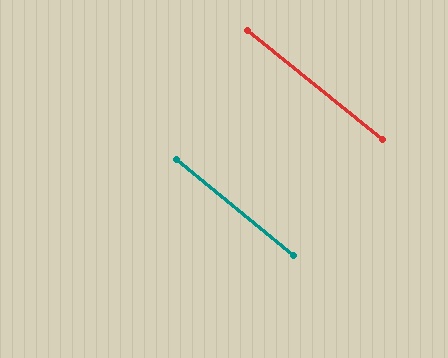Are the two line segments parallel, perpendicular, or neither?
Parallel — their directions differ by only 0.2°.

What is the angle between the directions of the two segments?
Approximately 0 degrees.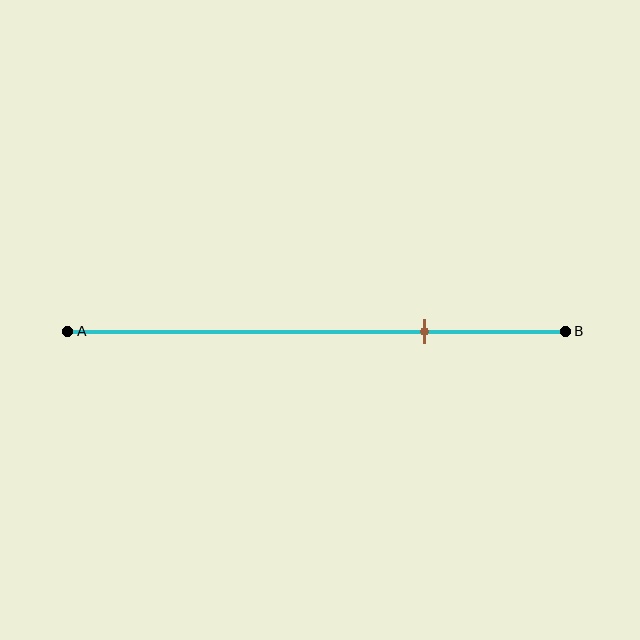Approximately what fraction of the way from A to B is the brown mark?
The brown mark is approximately 70% of the way from A to B.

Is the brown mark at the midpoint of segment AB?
No, the mark is at about 70% from A, not at the 50% midpoint.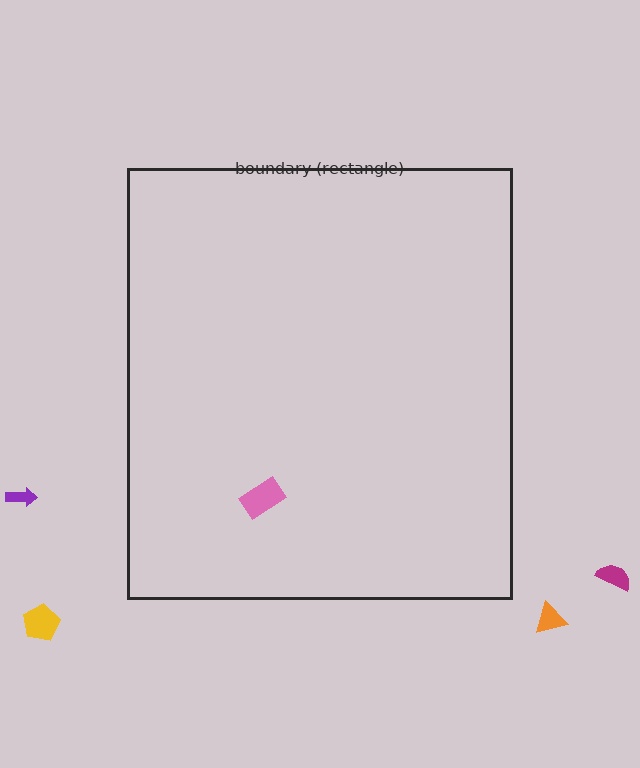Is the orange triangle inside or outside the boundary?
Outside.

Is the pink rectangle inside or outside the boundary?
Inside.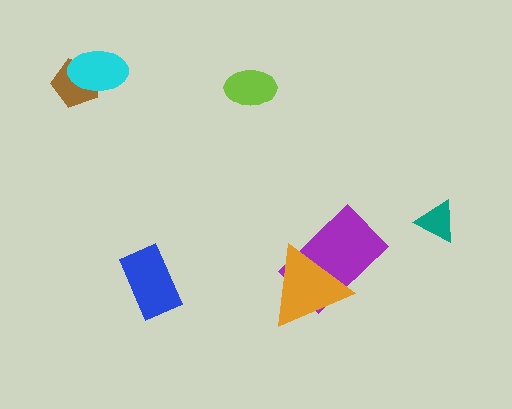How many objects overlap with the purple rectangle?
1 object overlaps with the purple rectangle.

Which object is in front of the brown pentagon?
The cyan ellipse is in front of the brown pentagon.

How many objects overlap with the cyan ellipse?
1 object overlaps with the cyan ellipse.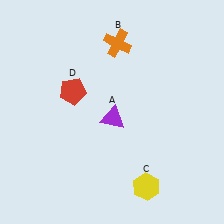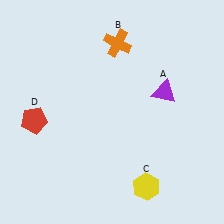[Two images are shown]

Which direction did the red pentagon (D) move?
The red pentagon (D) moved left.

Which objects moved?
The objects that moved are: the purple triangle (A), the red pentagon (D).